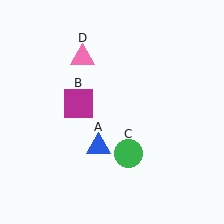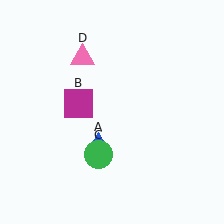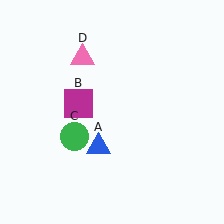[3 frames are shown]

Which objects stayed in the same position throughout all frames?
Blue triangle (object A) and magenta square (object B) and pink triangle (object D) remained stationary.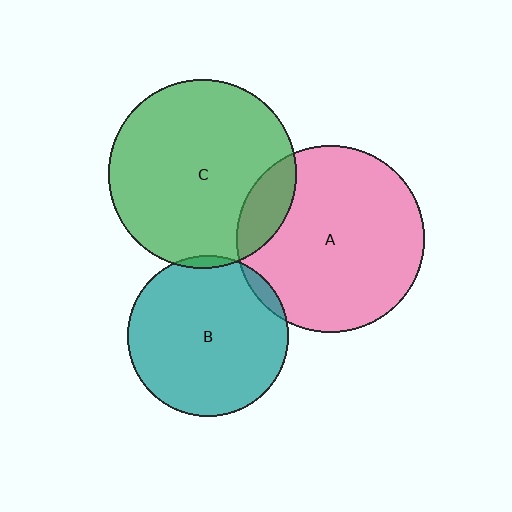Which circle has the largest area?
Circle C (green).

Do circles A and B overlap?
Yes.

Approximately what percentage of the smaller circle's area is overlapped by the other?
Approximately 5%.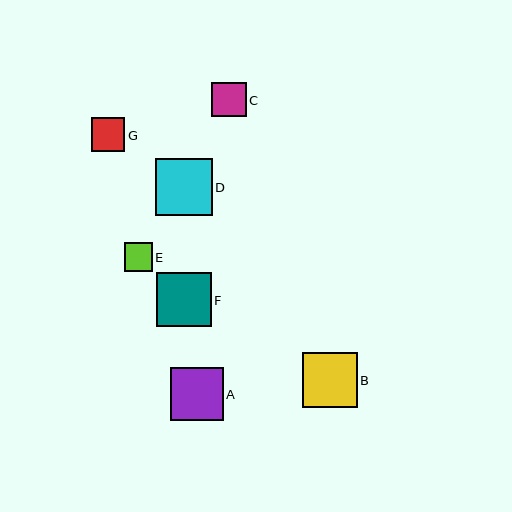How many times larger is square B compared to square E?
Square B is approximately 1.9 times the size of square E.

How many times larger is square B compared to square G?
Square B is approximately 1.6 times the size of square G.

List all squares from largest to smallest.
From largest to smallest: D, F, B, A, C, G, E.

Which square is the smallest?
Square E is the smallest with a size of approximately 28 pixels.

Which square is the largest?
Square D is the largest with a size of approximately 57 pixels.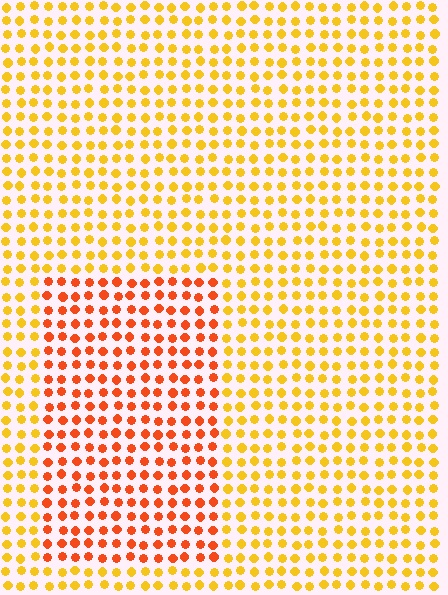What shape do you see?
I see a rectangle.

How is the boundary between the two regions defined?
The boundary is defined purely by a slight shift in hue (about 34 degrees). Spacing, size, and orientation are identical on both sides.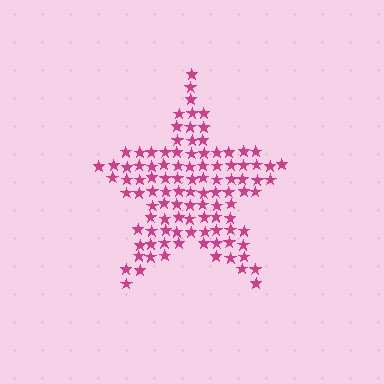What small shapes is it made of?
It is made of small stars.